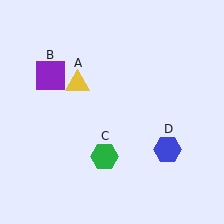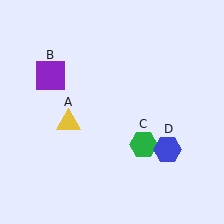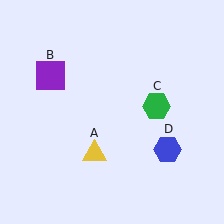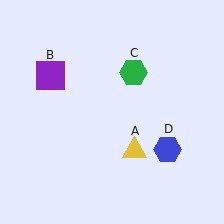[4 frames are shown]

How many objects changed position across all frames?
2 objects changed position: yellow triangle (object A), green hexagon (object C).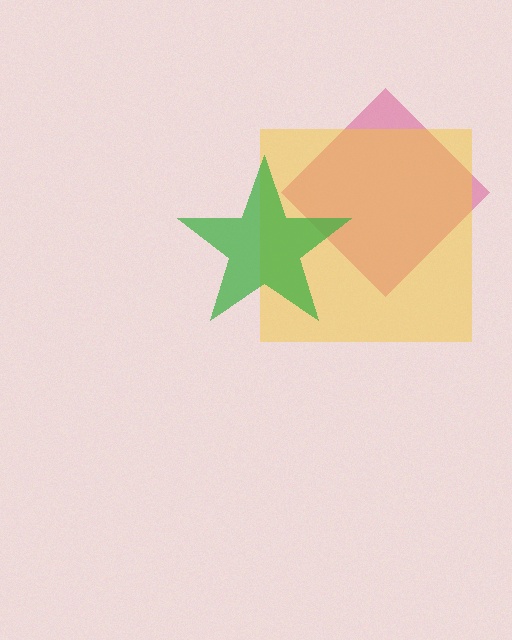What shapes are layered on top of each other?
The layered shapes are: a magenta diamond, a yellow square, a green star.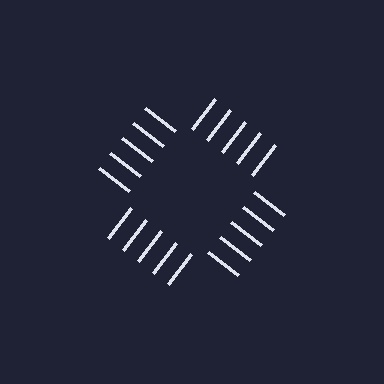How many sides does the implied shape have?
4 sides — the line-ends trace a square.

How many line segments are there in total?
20 — 5 along each of the 4 edges.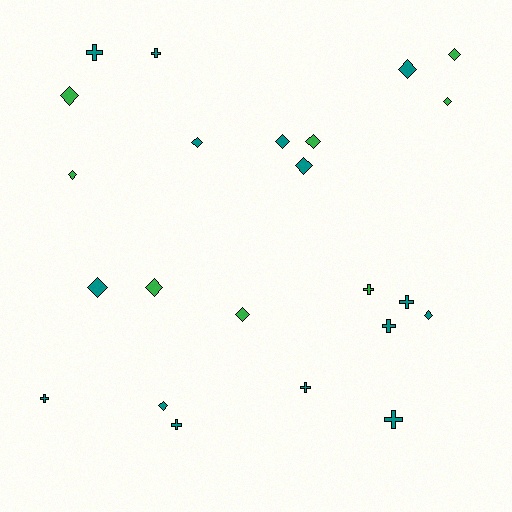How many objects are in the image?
There are 23 objects.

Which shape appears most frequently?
Diamond, with 14 objects.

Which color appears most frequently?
Teal, with 15 objects.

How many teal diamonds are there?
There are 7 teal diamonds.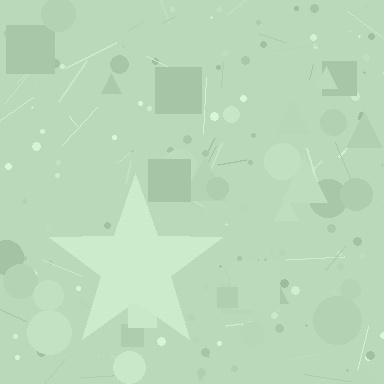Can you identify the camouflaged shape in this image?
The camouflaged shape is a star.